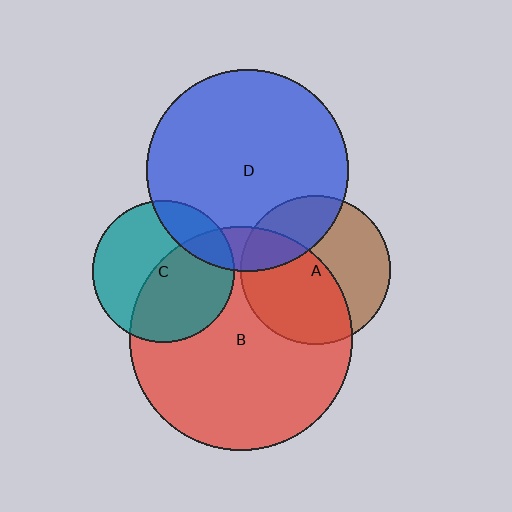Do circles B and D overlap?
Yes.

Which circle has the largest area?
Circle B (red).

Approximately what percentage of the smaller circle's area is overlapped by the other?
Approximately 10%.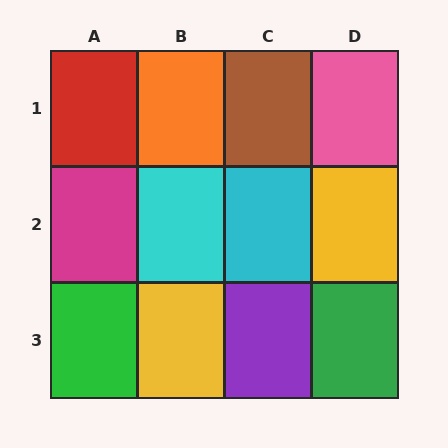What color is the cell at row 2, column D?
Yellow.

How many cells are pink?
1 cell is pink.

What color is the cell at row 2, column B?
Cyan.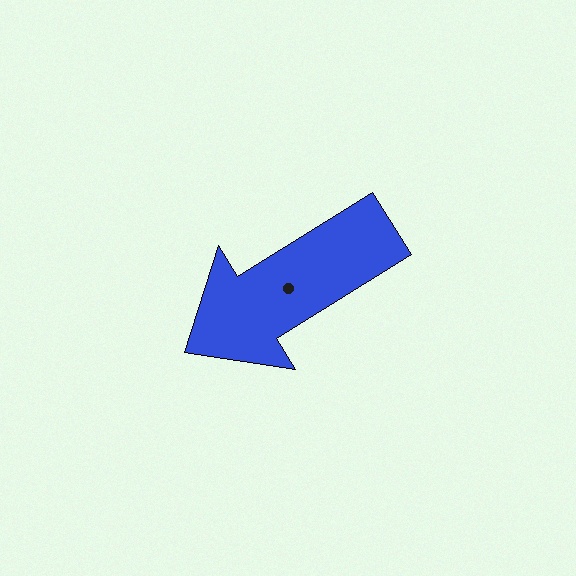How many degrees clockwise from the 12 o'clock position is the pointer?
Approximately 238 degrees.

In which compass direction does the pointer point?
Southwest.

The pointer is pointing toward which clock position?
Roughly 8 o'clock.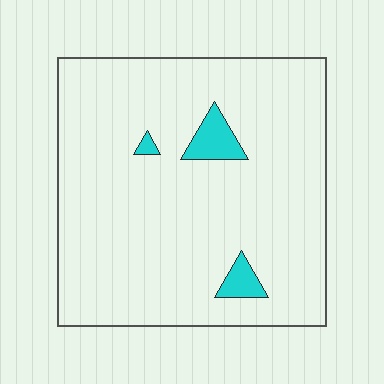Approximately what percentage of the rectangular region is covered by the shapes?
Approximately 5%.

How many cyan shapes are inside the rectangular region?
3.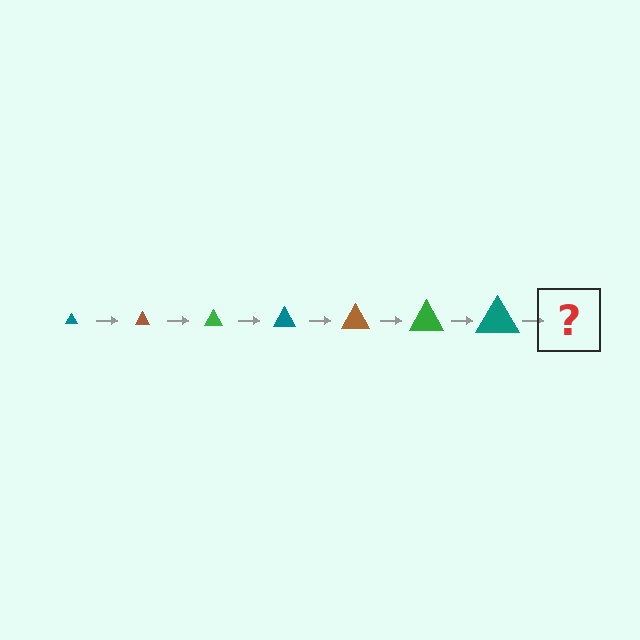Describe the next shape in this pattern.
It should be a brown triangle, larger than the previous one.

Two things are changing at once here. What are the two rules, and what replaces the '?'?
The two rules are that the triangle grows larger each step and the color cycles through teal, brown, and green. The '?' should be a brown triangle, larger than the previous one.